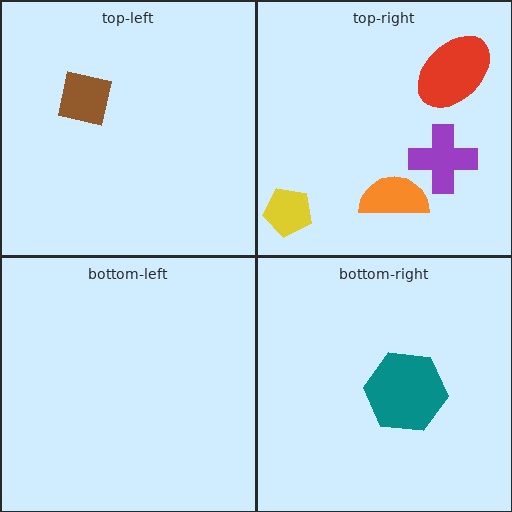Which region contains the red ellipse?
The top-right region.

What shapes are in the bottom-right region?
The teal hexagon.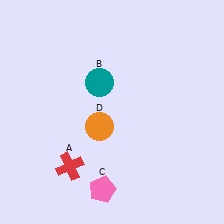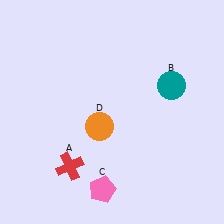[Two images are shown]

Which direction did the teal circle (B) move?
The teal circle (B) moved right.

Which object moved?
The teal circle (B) moved right.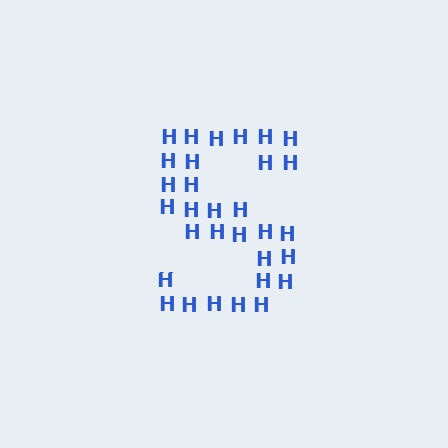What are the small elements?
The small elements are letter H's.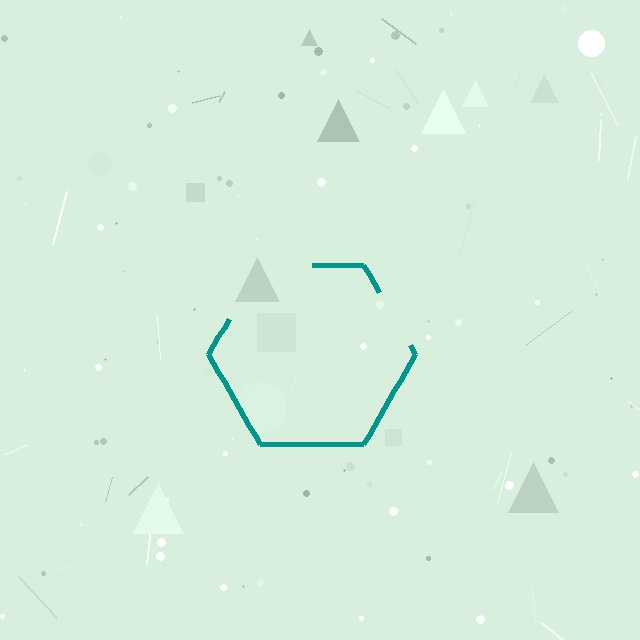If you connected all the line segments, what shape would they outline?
They would outline a hexagon.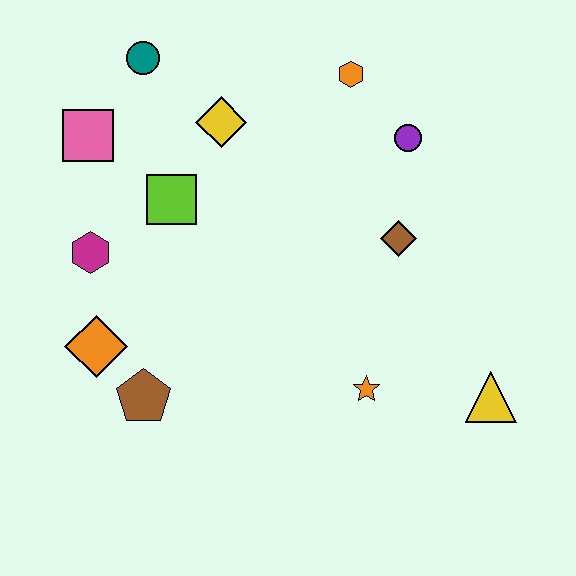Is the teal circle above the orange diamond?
Yes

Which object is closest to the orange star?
The yellow triangle is closest to the orange star.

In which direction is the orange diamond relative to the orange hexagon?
The orange diamond is below the orange hexagon.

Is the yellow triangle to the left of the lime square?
No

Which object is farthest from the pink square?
The yellow triangle is farthest from the pink square.